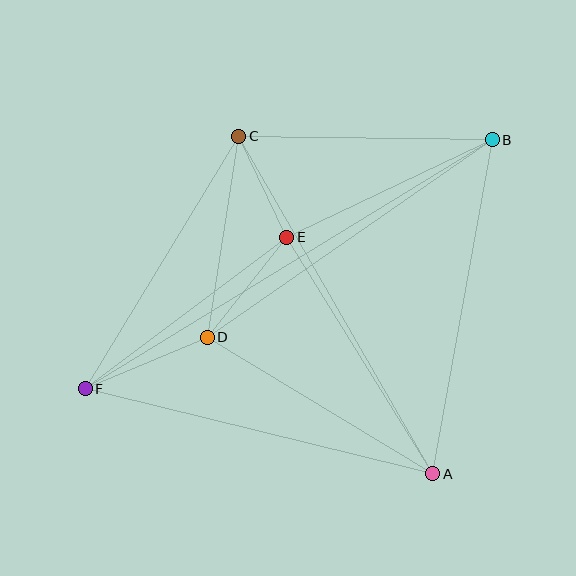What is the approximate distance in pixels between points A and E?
The distance between A and E is approximately 278 pixels.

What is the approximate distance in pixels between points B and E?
The distance between B and E is approximately 227 pixels.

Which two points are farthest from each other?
Points B and F are farthest from each other.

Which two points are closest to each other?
Points C and E are closest to each other.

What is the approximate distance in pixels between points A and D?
The distance between A and D is approximately 263 pixels.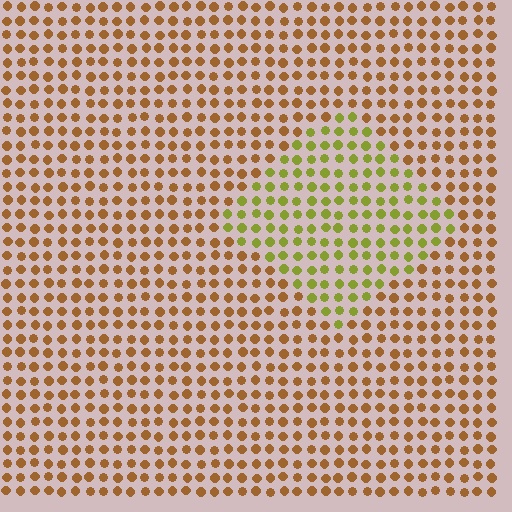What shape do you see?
I see a diamond.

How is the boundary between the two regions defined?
The boundary is defined purely by a slight shift in hue (about 45 degrees). Spacing, size, and orientation are identical on both sides.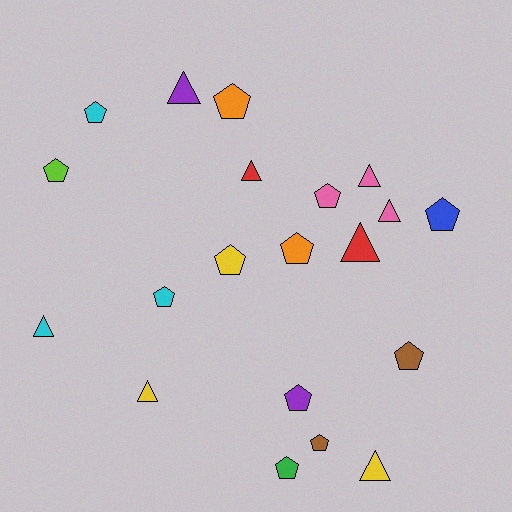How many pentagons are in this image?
There are 12 pentagons.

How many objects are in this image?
There are 20 objects.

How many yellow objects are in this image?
There are 3 yellow objects.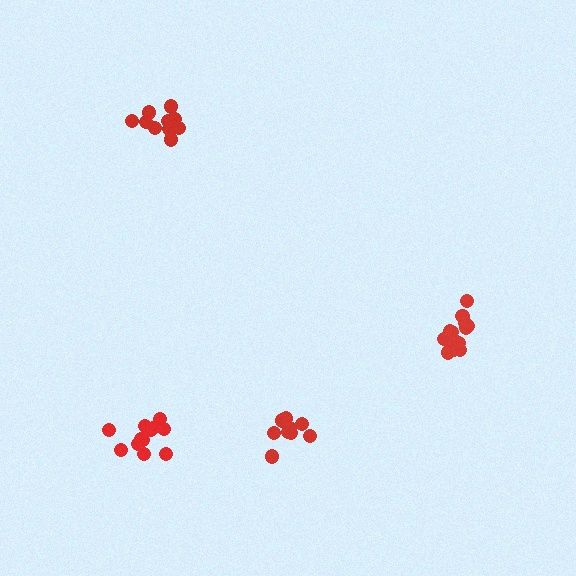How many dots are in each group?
Group 1: 9 dots, Group 2: 14 dots, Group 3: 14 dots, Group 4: 11 dots (48 total).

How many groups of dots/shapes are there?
There are 4 groups.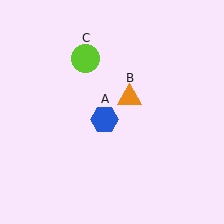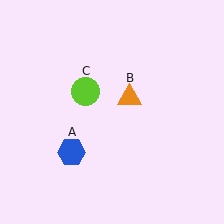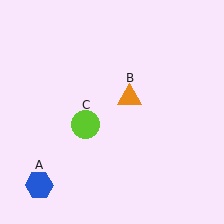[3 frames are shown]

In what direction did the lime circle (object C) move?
The lime circle (object C) moved down.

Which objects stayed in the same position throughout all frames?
Orange triangle (object B) remained stationary.